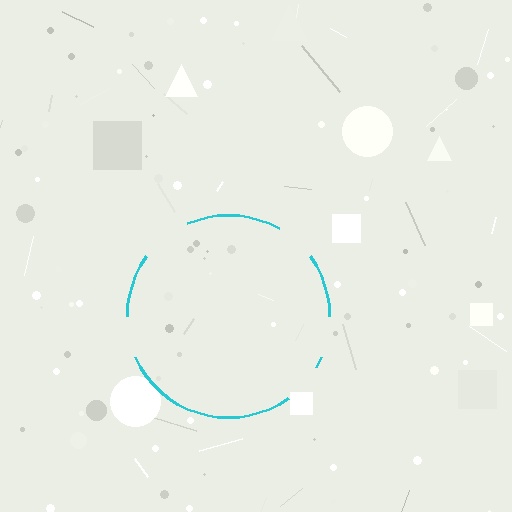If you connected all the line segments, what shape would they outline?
They would outline a circle.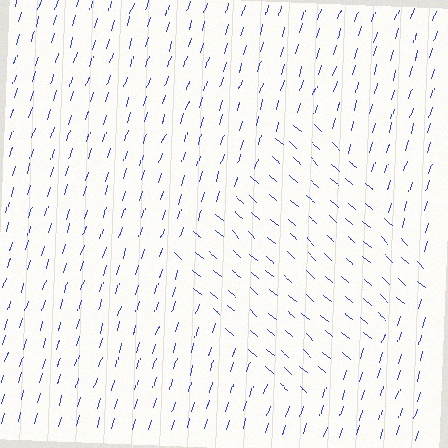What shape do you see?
I see a diamond.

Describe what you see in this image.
The image is filled with small blue line segments. A diamond region in the image has lines oriented differently from the surrounding lines, creating a visible texture boundary.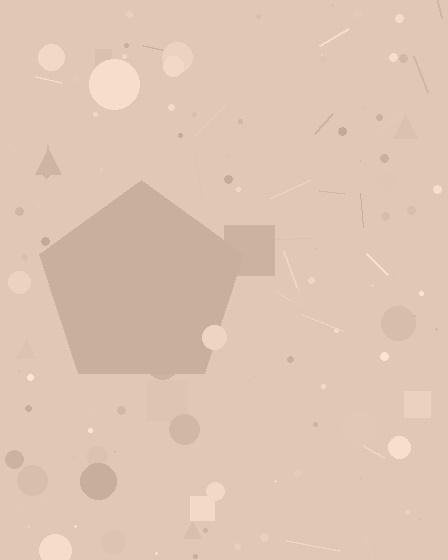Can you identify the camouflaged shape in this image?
The camouflaged shape is a pentagon.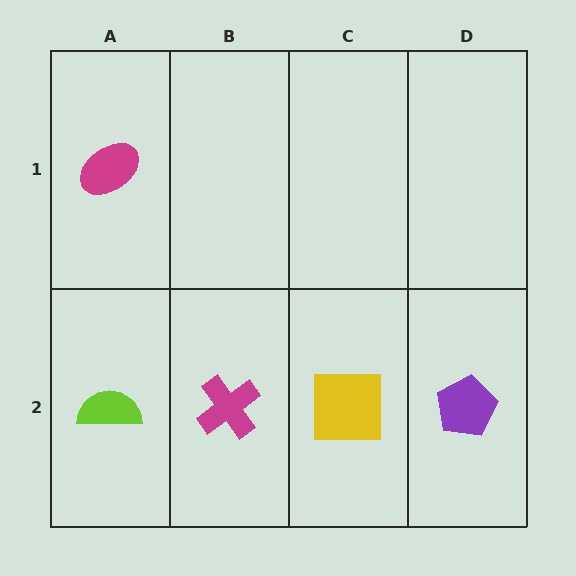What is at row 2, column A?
A lime semicircle.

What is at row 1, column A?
A magenta ellipse.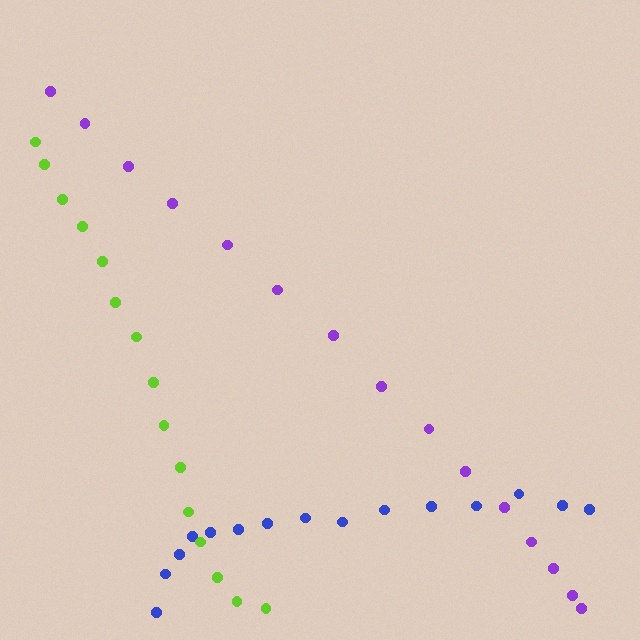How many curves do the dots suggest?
There are 3 distinct paths.